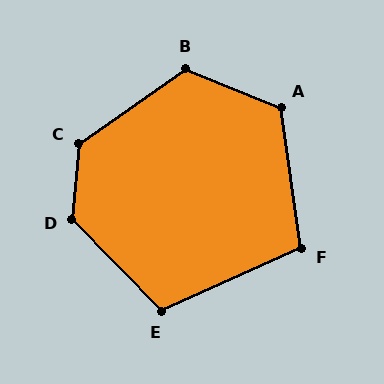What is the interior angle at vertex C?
Approximately 130 degrees (obtuse).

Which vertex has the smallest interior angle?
F, at approximately 106 degrees.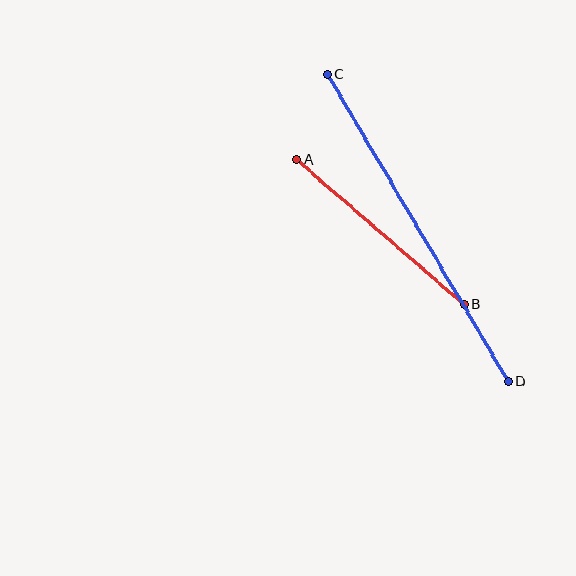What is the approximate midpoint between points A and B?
The midpoint is at approximately (380, 232) pixels.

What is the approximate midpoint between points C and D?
The midpoint is at approximately (418, 228) pixels.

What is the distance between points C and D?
The distance is approximately 357 pixels.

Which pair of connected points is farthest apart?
Points C and D are farthest apart.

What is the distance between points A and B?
The distance is approximately 221 pixels.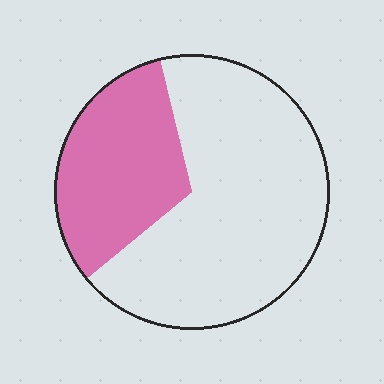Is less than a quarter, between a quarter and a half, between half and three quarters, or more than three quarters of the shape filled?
Between a quarter and a half.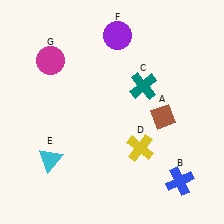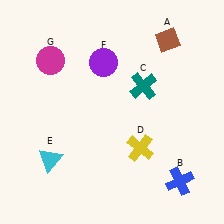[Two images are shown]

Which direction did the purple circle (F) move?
The purple circle (F) moved down.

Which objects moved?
The objects that moved are: the brown diamond (A), the purple circle (F).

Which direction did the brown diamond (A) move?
The brown diamond (A) moved up.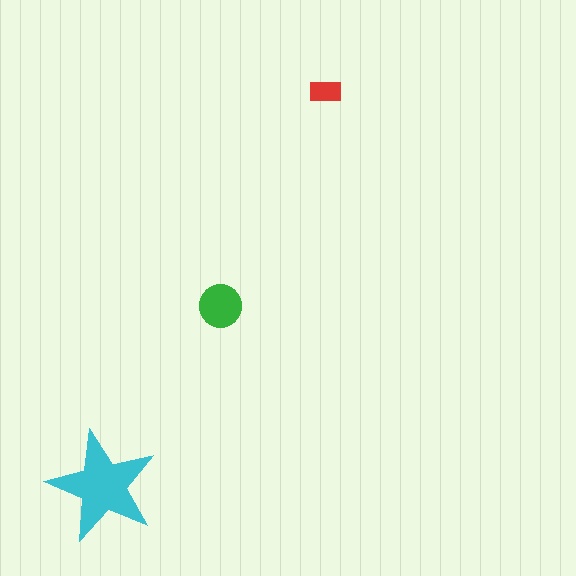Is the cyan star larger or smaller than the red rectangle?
Larger.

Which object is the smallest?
The red rectangle.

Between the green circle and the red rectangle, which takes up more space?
The green circle.